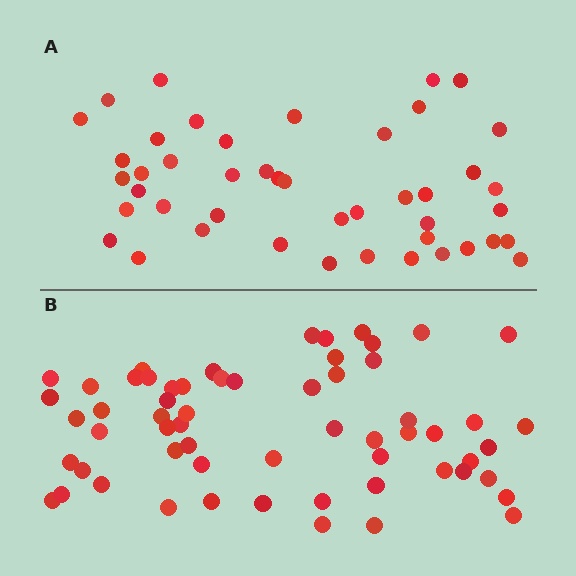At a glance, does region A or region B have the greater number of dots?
Region B (the bottom region) has more dots.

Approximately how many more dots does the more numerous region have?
Region B has approximately 15 more dots than region A.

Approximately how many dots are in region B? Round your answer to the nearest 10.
About 60 dots.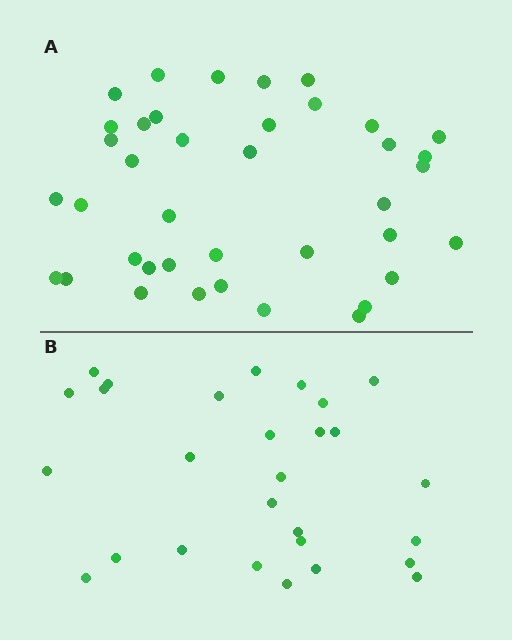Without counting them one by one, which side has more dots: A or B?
Region A (the top region) has more dots.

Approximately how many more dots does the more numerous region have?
Region A has roughly 12 or so more dots than region B.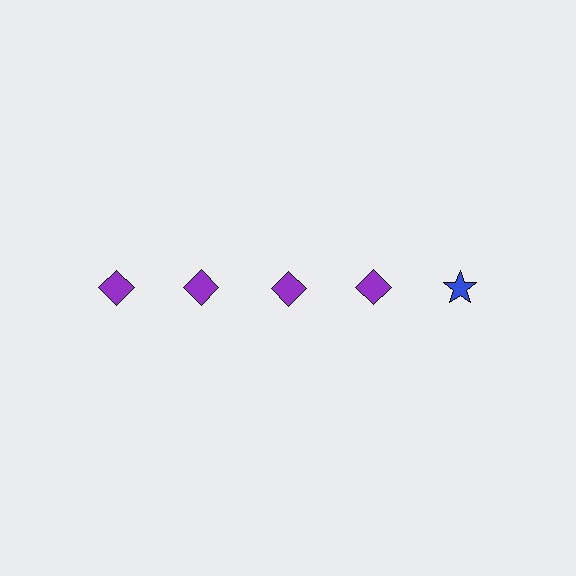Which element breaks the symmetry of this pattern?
The blue star in the top row, rightmost column breaks the symmetry. All other shapes are purple diamonds.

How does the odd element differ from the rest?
It differs in both color (blue instead of purple) and shape (star instead of diamond).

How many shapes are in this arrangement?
There are 5 shapes arranged in a grid pattern.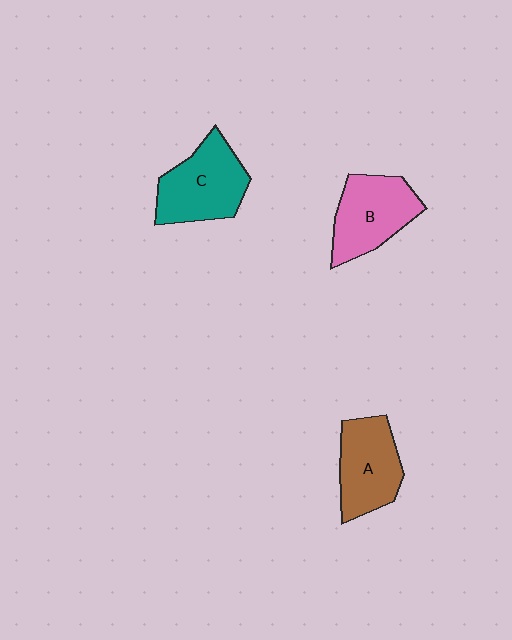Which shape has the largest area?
Shape C (teal).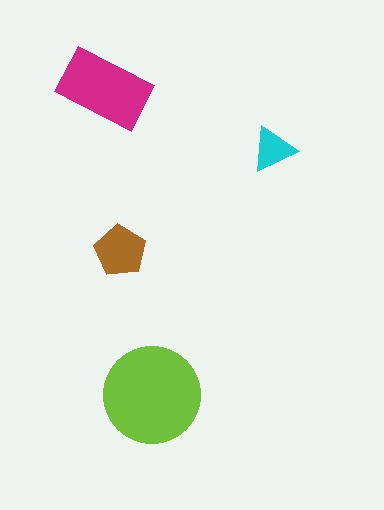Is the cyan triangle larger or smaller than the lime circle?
Smaller.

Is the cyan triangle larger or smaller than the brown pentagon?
Smaller.